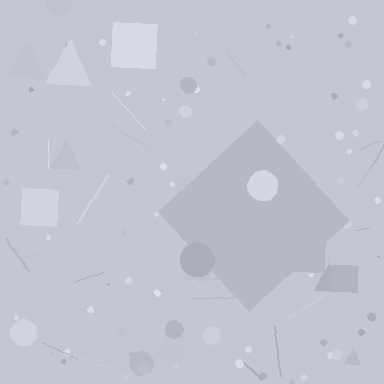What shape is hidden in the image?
A diamond is hidden in the image.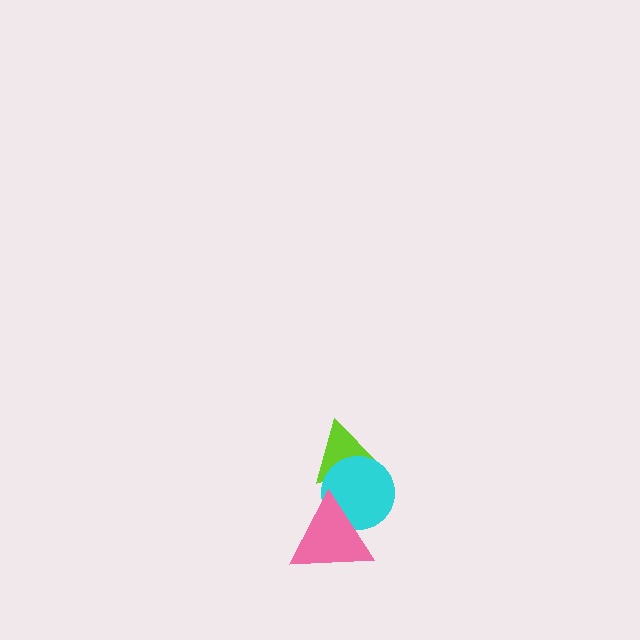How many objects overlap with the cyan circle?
2 objects overlap with the cyan circle.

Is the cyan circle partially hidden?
Yes, it is partially covered by another shape.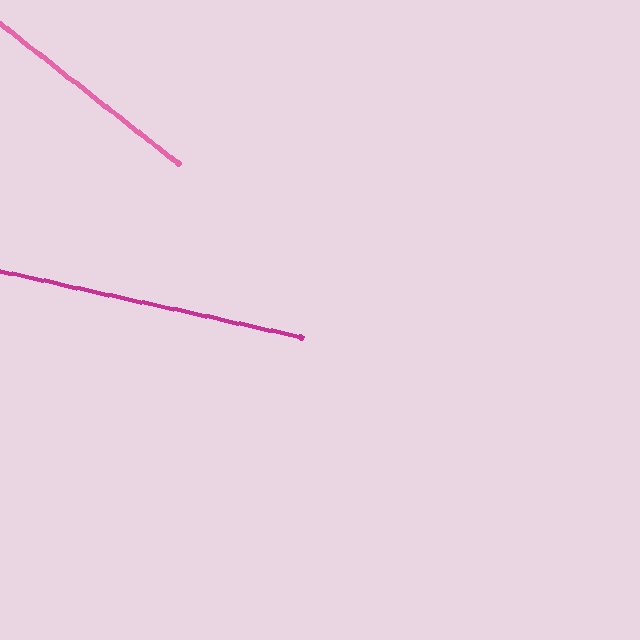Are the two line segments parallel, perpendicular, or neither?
Neither parallel nor perpendicular — they differ by about 26°.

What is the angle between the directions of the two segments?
Approximately 26 degrees.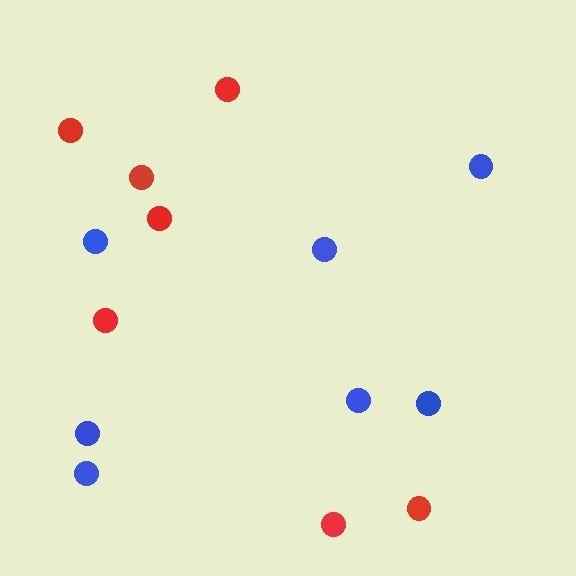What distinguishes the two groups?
There are 2 groups: one group of red circles (7) and one group of blue circles (7).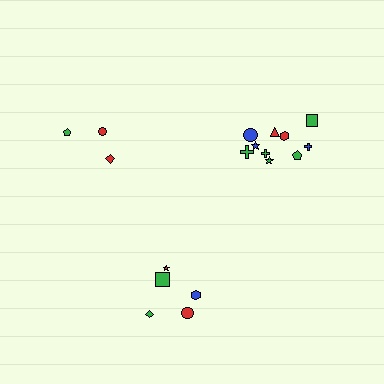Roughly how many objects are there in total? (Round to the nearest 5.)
Roughly 20 objects in total.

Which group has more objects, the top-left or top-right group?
The top-right group.